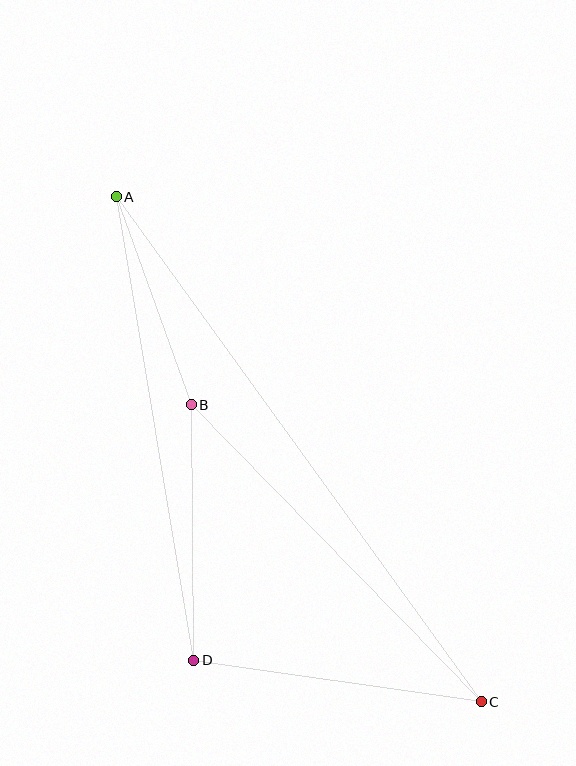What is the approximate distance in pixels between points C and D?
The distance between C and D is approximately 291 pixels.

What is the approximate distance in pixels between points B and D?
The distance between B and D is approximately 255 pixels.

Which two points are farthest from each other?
Points A and C are farthest from each other.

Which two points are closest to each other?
Points A and B are closest to each other.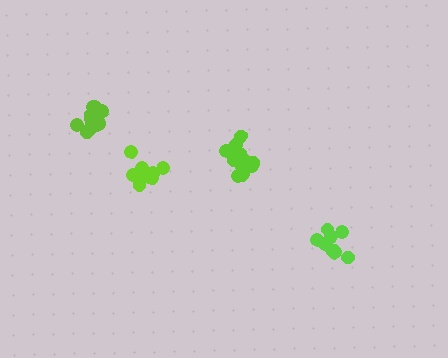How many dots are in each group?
Group 1: 11 dots, Group 2: 12 dots, Group 3: 8 dots, Group 4: 13 dots (44 total).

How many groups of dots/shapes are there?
There are 4 groups.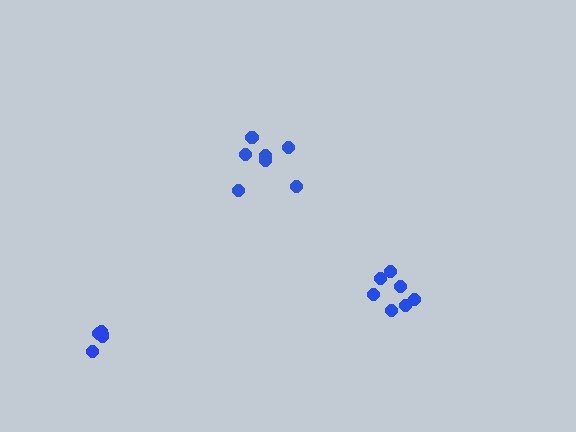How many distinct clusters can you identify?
There are 3 distinct clusters.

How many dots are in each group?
Group 1: 7 dots, Group 2: 7 dots, Group 3: 5 dots (19 total).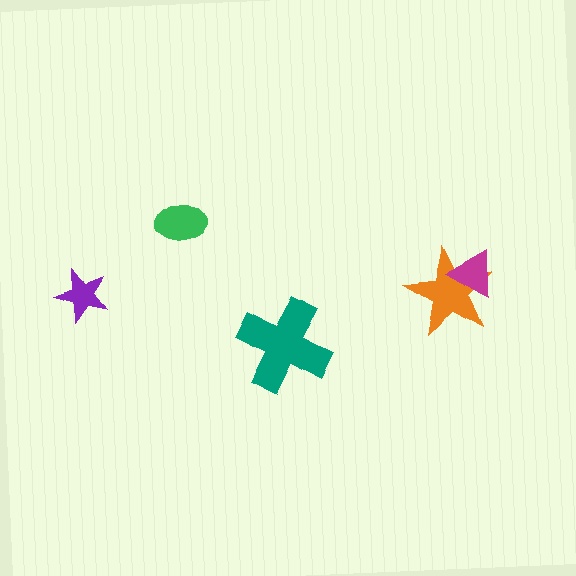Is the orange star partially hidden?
Yes, it is partially covered by another shape.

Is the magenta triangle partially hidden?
No, no other shape covers it.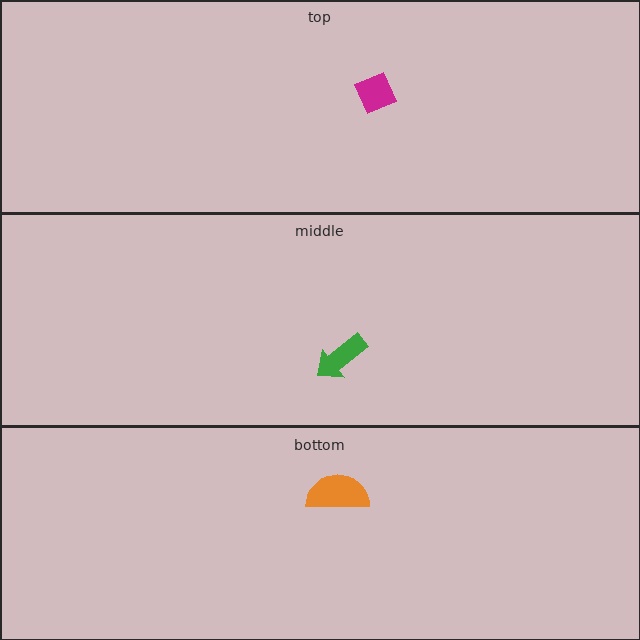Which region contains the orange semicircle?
The bottom region.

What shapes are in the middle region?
The green arrow.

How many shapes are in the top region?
1.